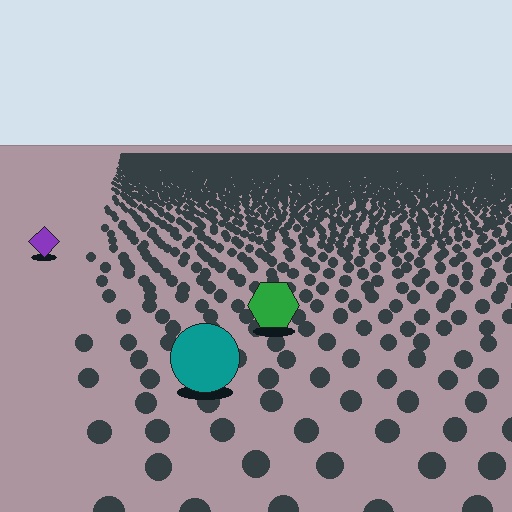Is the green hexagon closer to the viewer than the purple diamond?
Yes. The green hexagon is closer — you can tell from the texture gradient: the ground texture is coarser near it.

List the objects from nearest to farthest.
From nearest to farthest: the teal circle, the green hexagon, the purple diamond.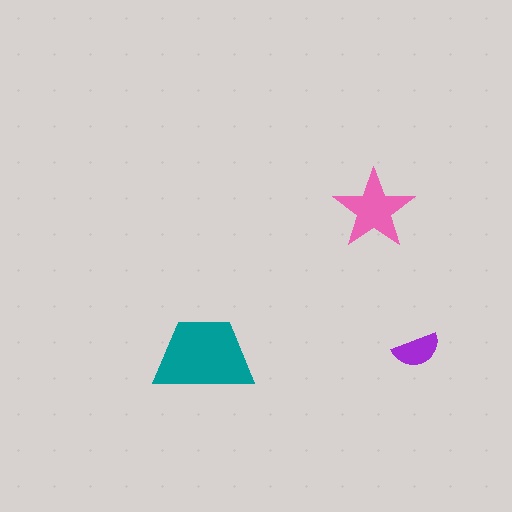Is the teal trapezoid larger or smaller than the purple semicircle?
Larger.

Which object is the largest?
The teal trapezoid.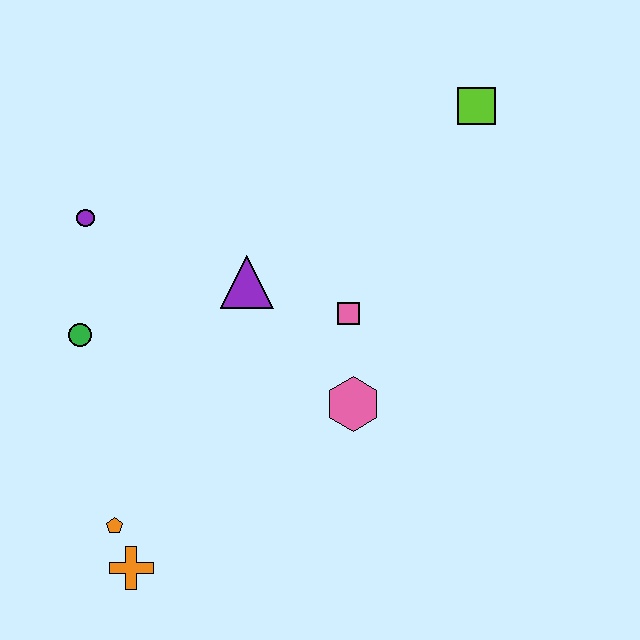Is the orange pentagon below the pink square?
Yes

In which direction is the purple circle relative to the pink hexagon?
The purple circle is to the left of the pink hexagon.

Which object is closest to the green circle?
The purple circle is closest to the green circle.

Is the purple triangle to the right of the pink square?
No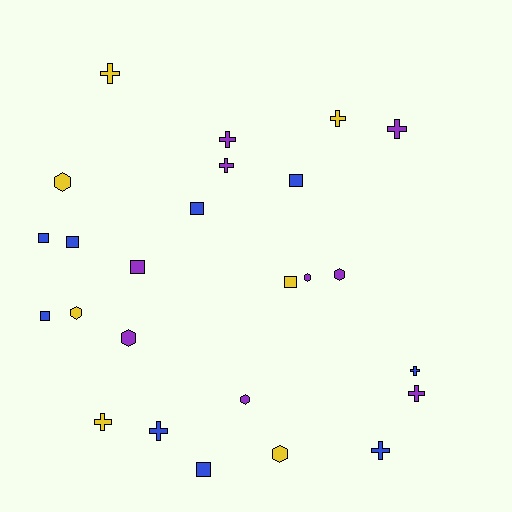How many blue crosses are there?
There are 3 blue crosses.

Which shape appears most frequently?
Cross, with 10 objects.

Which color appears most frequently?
Purple, with 9 objects.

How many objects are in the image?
There are 25 objects.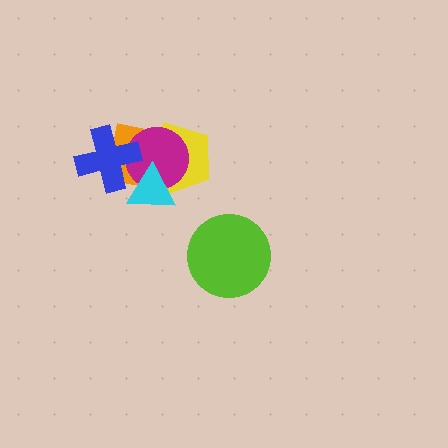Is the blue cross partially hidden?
Yes, it is partially covered by another shape.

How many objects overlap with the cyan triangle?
4 objects overlap with the cyan triangle.